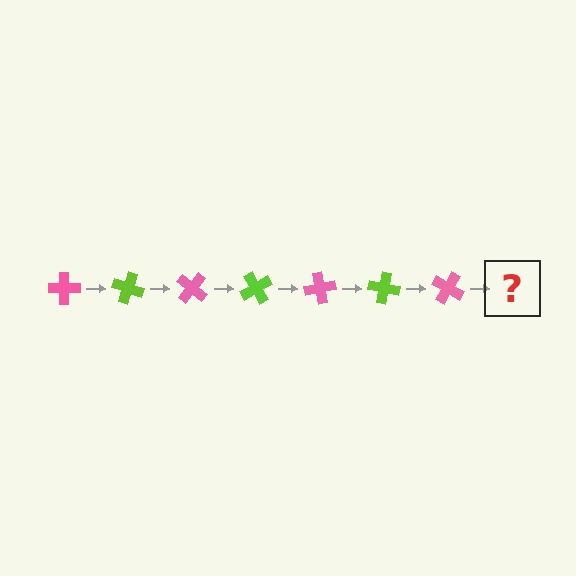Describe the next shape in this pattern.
It should be a lime cross, rotated 140 degrees from the start.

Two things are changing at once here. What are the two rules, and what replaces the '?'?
The two rules are that it rotates 20 degrees each step and the color cycles through pink and lime. The '?' should be a lime cross, rotated 140 degrees from the start.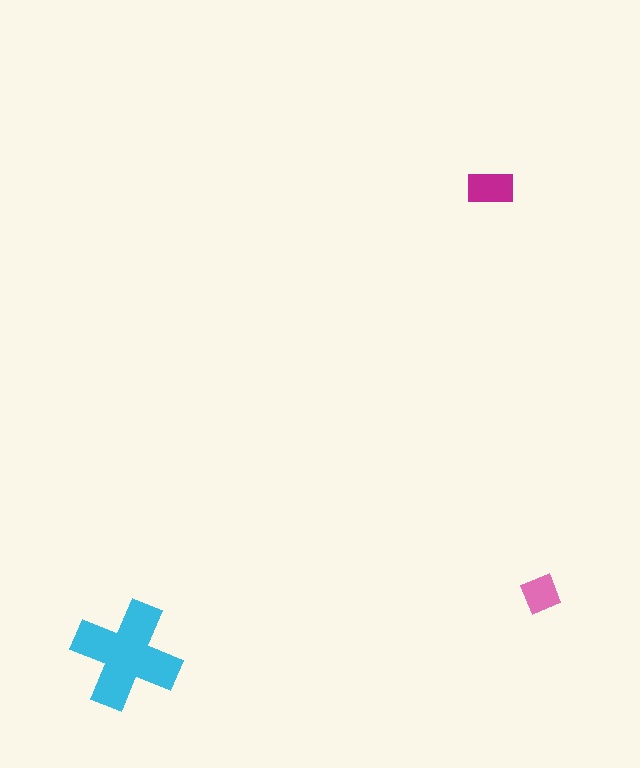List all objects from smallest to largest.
The pink diamond, the magenta rectangle, the cyan cross.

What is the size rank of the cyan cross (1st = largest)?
1st.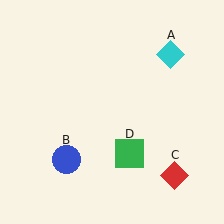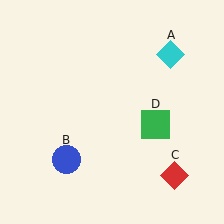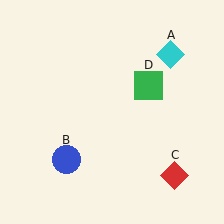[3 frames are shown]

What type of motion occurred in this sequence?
The green square (object D) rotated counterclockwise around the center of the scene.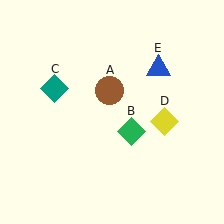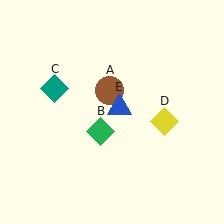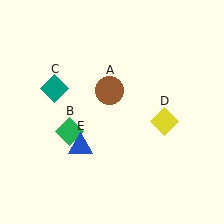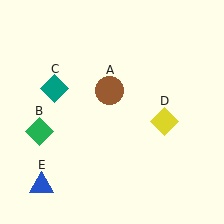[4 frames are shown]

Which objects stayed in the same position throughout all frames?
Brown circle (object A) and teal diamond (object C) and yellow diamond (object D) remained stationary.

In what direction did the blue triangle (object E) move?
The blue triangle (object E) moved down and to the left.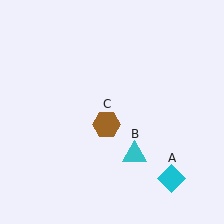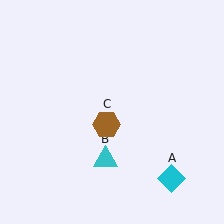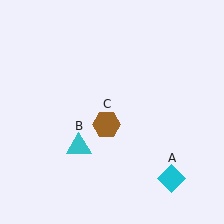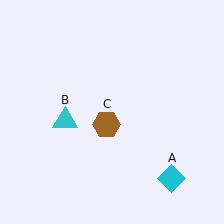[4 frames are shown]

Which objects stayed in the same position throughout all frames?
Cyan diamond (object A) and brown hexagon (object C) remained stationary.